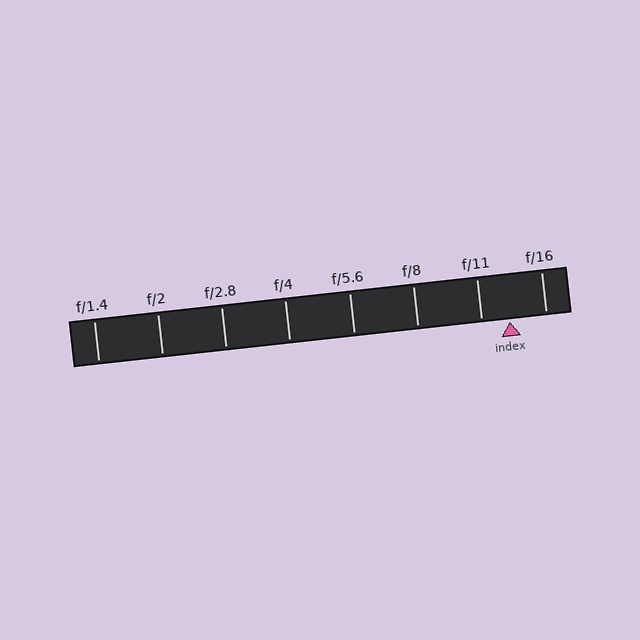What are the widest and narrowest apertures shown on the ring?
The widest aperture shown is f/1.4 and the narrowest is f/16.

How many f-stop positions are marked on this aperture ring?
There are 8 f-stop positions marked.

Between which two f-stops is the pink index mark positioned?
The index mark is between f/11 and f/16.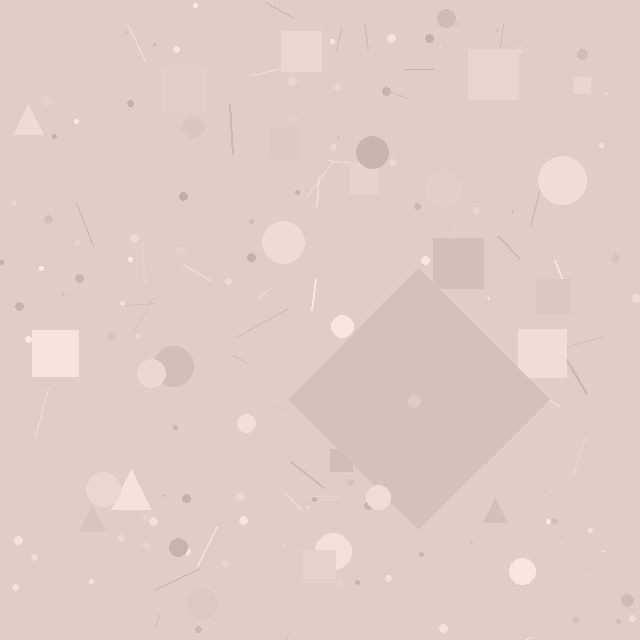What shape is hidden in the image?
A diamond is hidden in the image.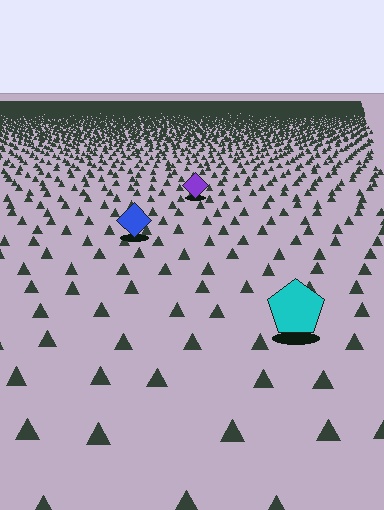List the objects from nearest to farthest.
From nearest to farthest: the cyan pentagon, the blue diamond, the purple diamond.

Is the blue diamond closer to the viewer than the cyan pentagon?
No. The cyan pentagon is closer — you can tell from the texture gradient: the ground texture is coarser near it.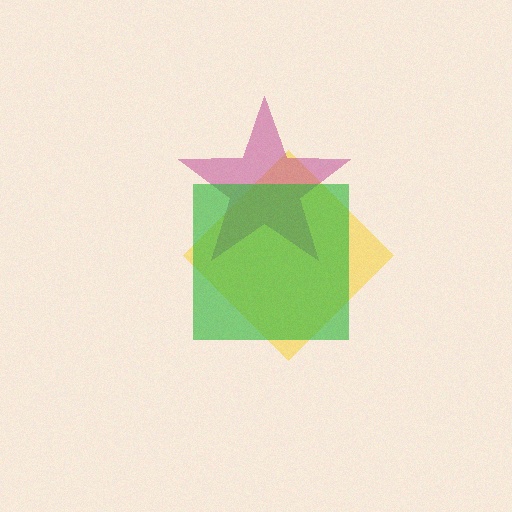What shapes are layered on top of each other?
The layered shapes are: a yellow diamond, a magenta star, a green square.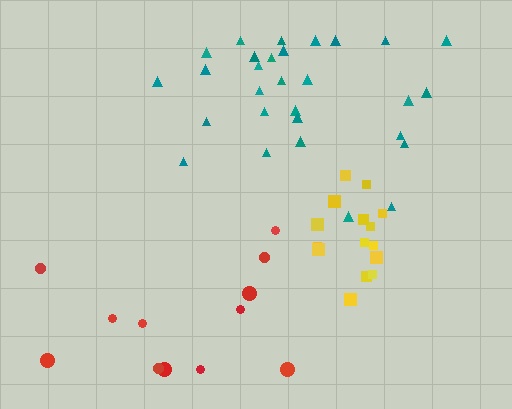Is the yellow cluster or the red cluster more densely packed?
Yellow.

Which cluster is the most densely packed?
Yellow.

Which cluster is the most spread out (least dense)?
Red.